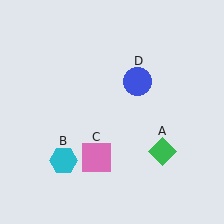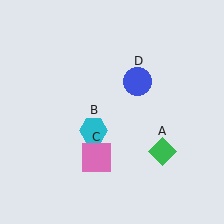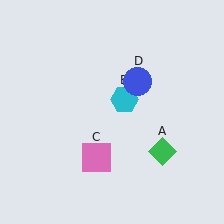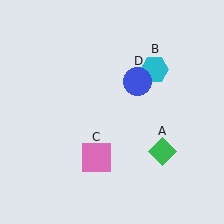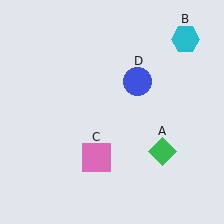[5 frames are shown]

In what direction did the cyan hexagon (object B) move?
The cyan hexagon (object B) moved up and to the right.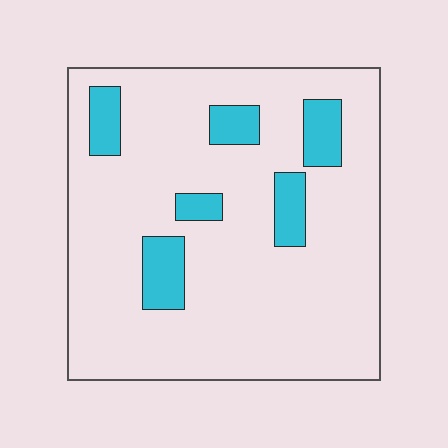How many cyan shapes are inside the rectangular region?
6.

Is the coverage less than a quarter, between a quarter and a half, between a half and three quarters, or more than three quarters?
Less than a quarter.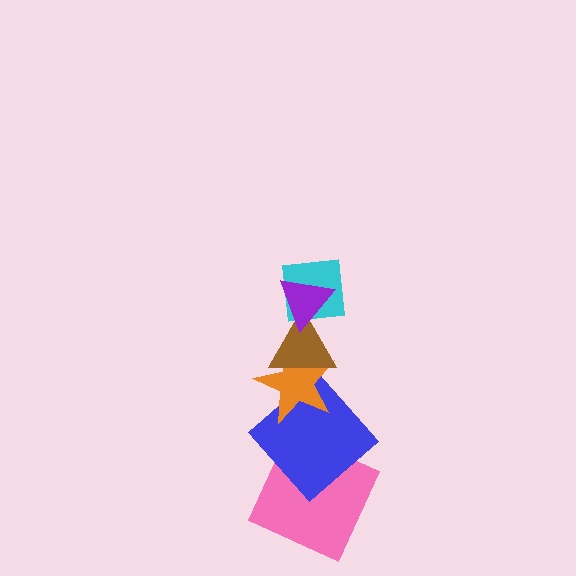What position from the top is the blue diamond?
The blue diamond is 5th from the top.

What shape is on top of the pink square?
The blue diamond is on top of the pink square.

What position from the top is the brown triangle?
The brown triangle is 3rd from the top.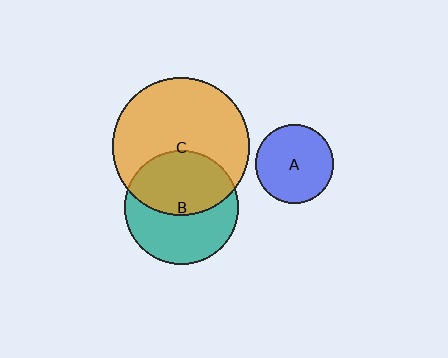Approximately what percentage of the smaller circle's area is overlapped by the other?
Approximately 50%.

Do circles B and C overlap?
Yes.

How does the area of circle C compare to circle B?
Approximately 1.4 times.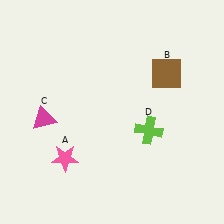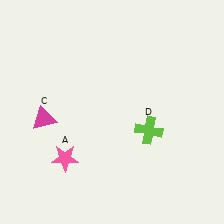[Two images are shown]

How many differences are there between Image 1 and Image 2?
There is 1 difference between the two images.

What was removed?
The brown square (B) was removed in Image 2.